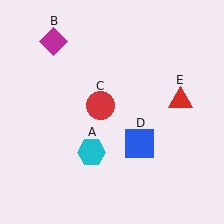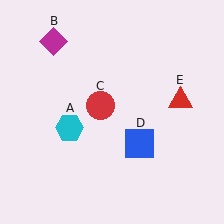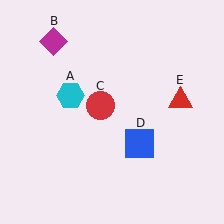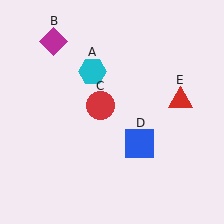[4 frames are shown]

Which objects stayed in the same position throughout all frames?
Magenta diamond (object B) and red circle (object C) and blue square (object D) and red triangle (object E) remained stationary.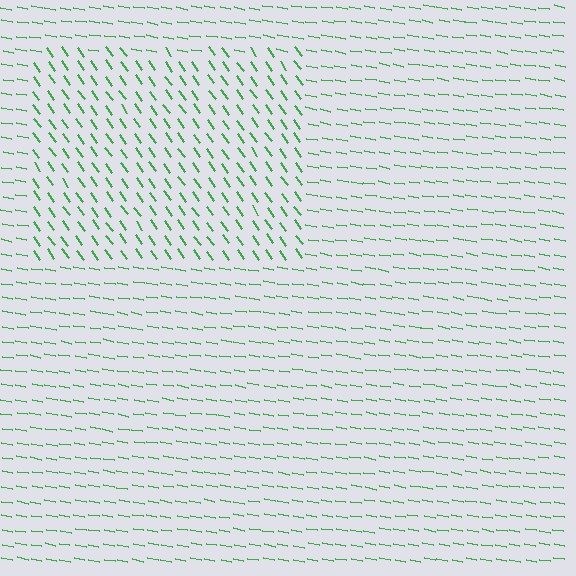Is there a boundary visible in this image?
Yes, there is a texture boundary formed by a change in line orientation.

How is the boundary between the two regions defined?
The boundary is defined purely by a change in line orientation (approximately 45 degrees difference). All lines are the same color and thickness.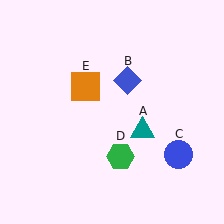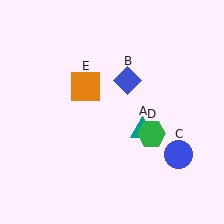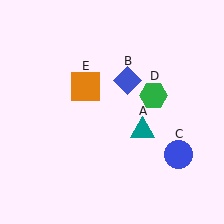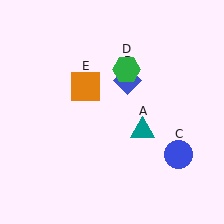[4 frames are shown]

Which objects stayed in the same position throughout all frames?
Teal triangle (object A) and blue diamond (object B) and blue circle (object C) and orange square (object E) remained stationary.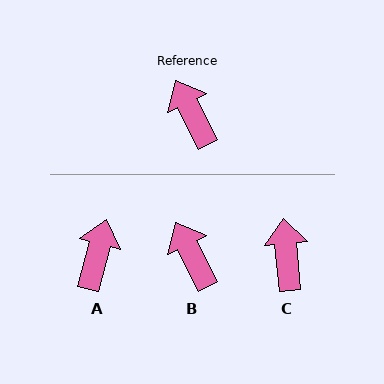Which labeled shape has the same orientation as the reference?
B.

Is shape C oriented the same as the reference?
No, it is off by about 21 degrees.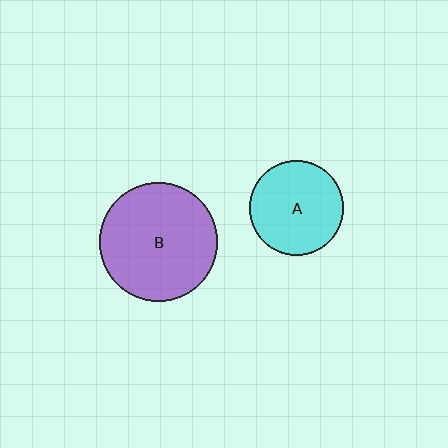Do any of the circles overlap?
No, none of the circles overlap.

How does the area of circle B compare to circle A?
Approximately 1.6 times.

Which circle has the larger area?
Circle B (purple).